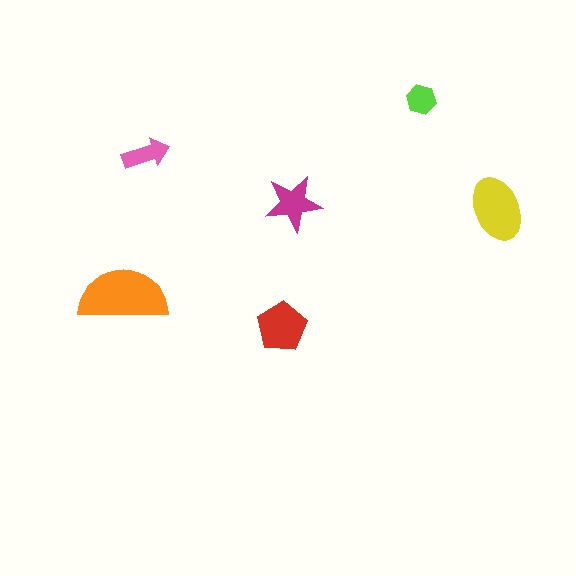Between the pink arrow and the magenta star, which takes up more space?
The magenta star.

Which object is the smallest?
The lime hexagon.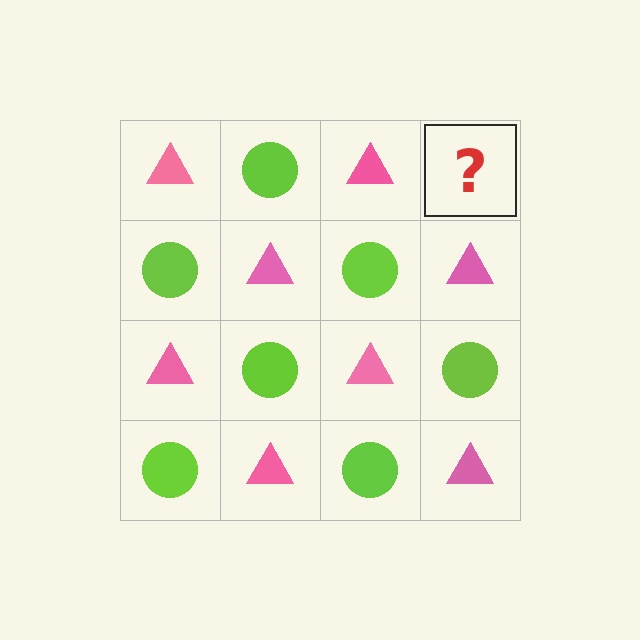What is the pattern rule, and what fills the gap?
The rule is that it alternates pink triangle and lime circle in a checkerboard pattern. The gap should be filled with a lime circle.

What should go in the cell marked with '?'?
The missing cell should contain a lime circle.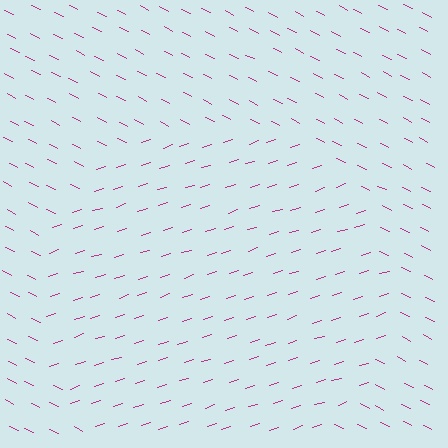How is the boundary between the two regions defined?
The boundary is defined purely by a change in line orientation (approximately 45 degrees difference). All lines are the same color and thickness.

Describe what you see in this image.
The image is filled with small magenta line segments. A circle region in the image has lines oriented differently from the surrounding lines, creating a visible texture boundary.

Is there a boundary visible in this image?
Yes, there is a texture boundary formed by a change in line orientation.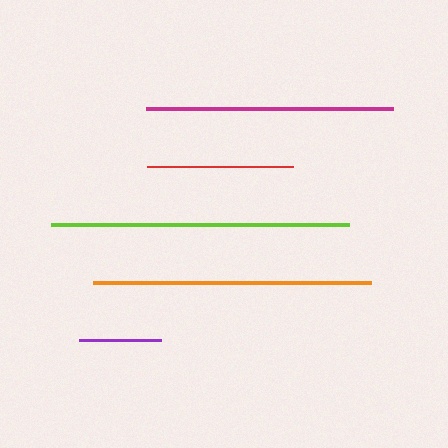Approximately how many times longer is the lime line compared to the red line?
The lime line is approximately 2.0 times the length of the red line.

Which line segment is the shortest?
The purple line is the shortest at approximately 82 pixels.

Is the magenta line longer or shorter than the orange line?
The orange line is longer than the magenta line.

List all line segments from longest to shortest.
From longest to shortest: lime, orange, magenta, red, purple.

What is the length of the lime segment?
The lime segment is approximately 298 pixels long.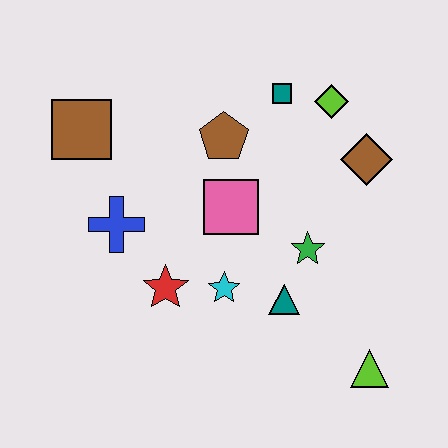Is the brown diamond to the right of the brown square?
Yes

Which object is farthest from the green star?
The brown square is farthest from the green star.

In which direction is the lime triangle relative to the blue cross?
The lime triangle is to the right of the blue cross.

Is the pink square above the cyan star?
Yes